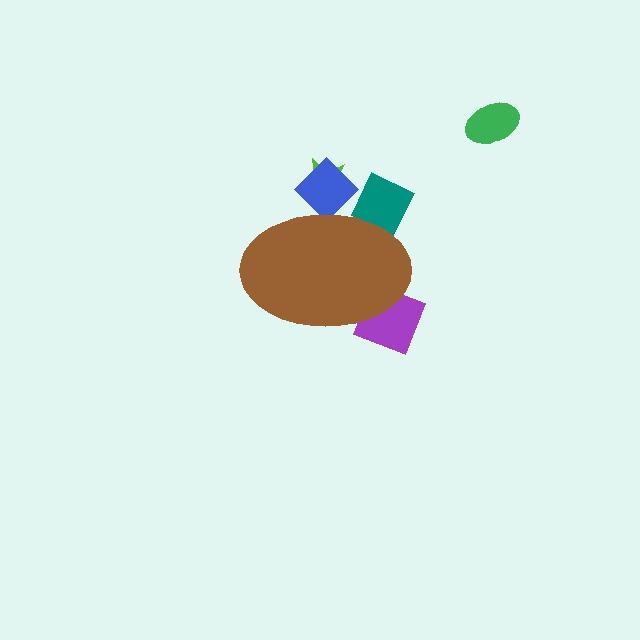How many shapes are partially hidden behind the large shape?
4 shapes are partially hidden.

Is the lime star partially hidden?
Yes, the lime star is partially hidden behind the brown ellipse.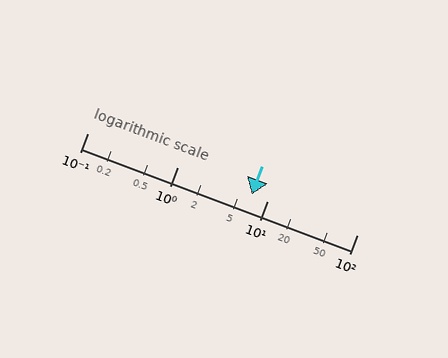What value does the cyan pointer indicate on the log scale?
The pointer indicates approximately 6.8.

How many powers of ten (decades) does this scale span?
The scale spans 3 decades, from 0.1 to 100.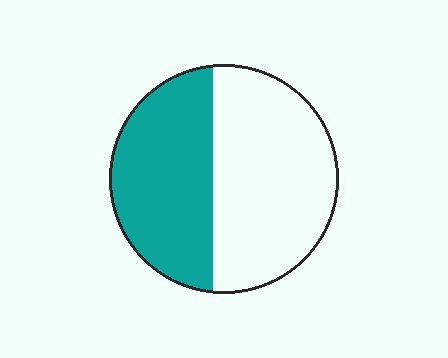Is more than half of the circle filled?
No.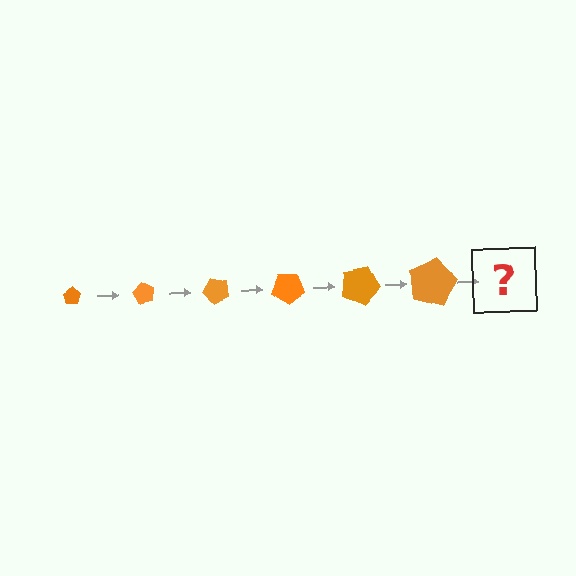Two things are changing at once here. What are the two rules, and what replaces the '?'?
The two rules are that the pentagon grows larger each step and it rotates 60 degrees each step. The '?' should be a pentagon, larger than the previous one and rotated 360 degrees from the start.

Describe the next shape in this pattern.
It should be a pentagon, larger than the previous one and rotated 360 degrees from the start.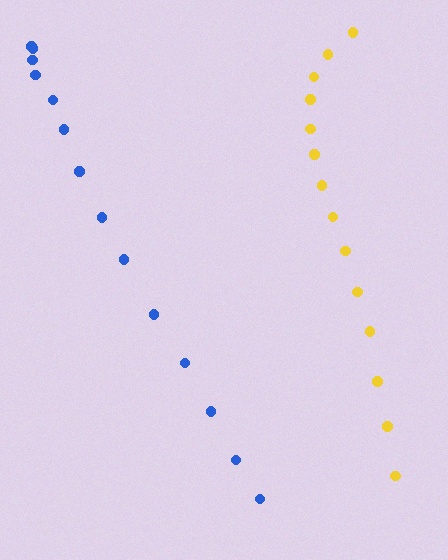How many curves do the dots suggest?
There are 2 distinct paths.